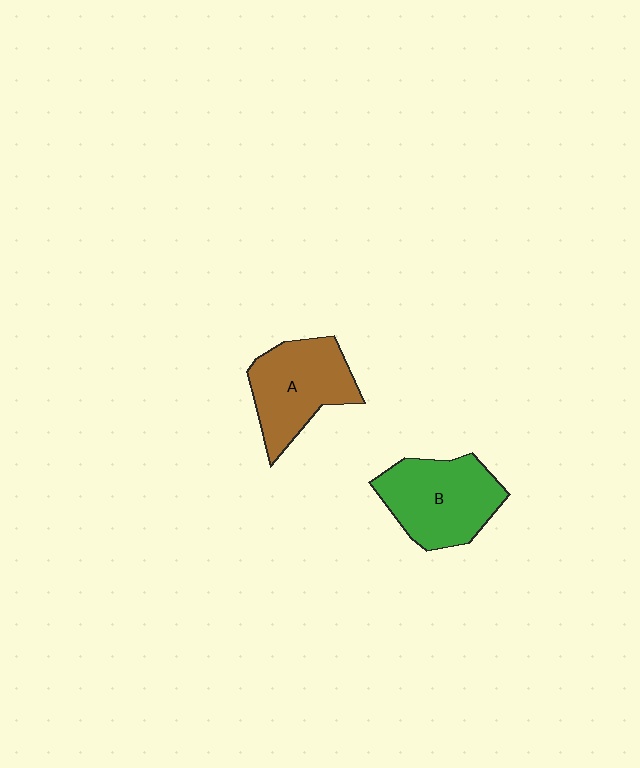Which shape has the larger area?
Shape B (green).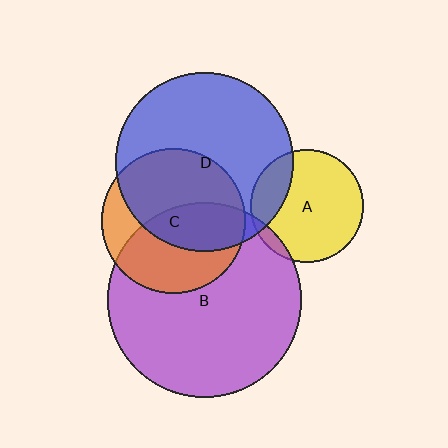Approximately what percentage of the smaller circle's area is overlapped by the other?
Approximately 5%.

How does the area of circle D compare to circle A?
Approximately 2.5 times.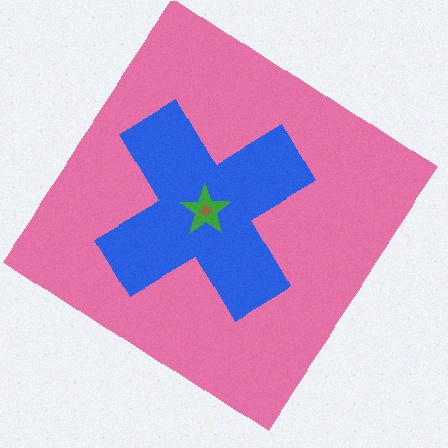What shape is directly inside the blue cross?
The green star.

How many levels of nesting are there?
4.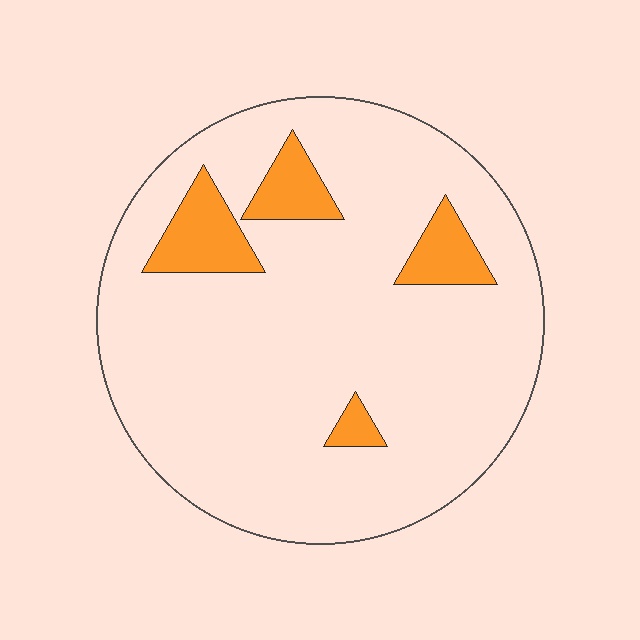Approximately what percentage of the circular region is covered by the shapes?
Approximately 10%.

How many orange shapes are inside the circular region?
4.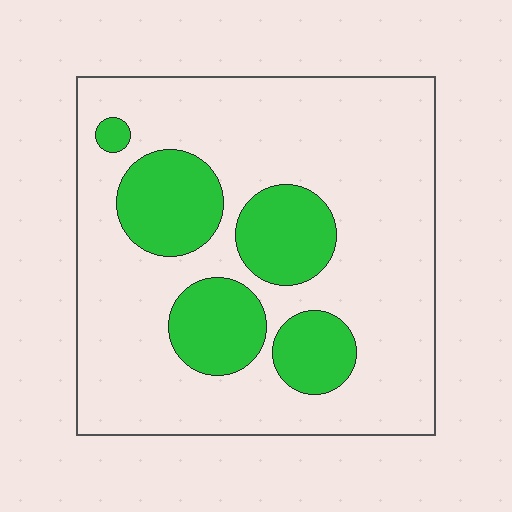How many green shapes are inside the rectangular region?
5.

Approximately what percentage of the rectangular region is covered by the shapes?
Approximately 25%.